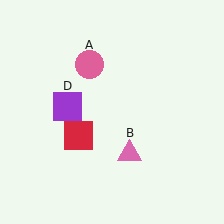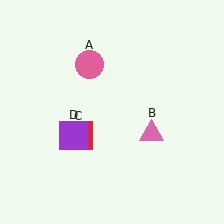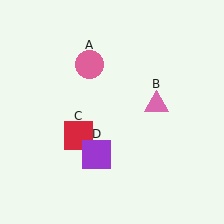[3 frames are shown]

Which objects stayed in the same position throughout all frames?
Pink circle (object A) and red square (object C) remained stationary.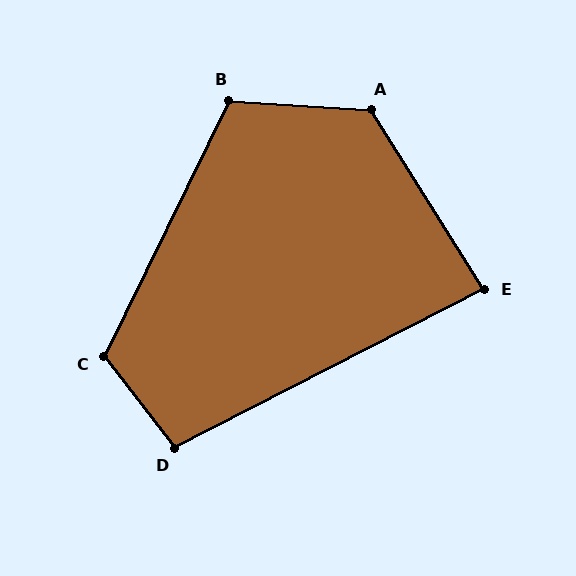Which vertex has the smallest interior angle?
E, at approximately 85 degrees.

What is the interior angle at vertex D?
Approximately 100 degrees (obtuse).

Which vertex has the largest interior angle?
A, at approximately 126 degrees.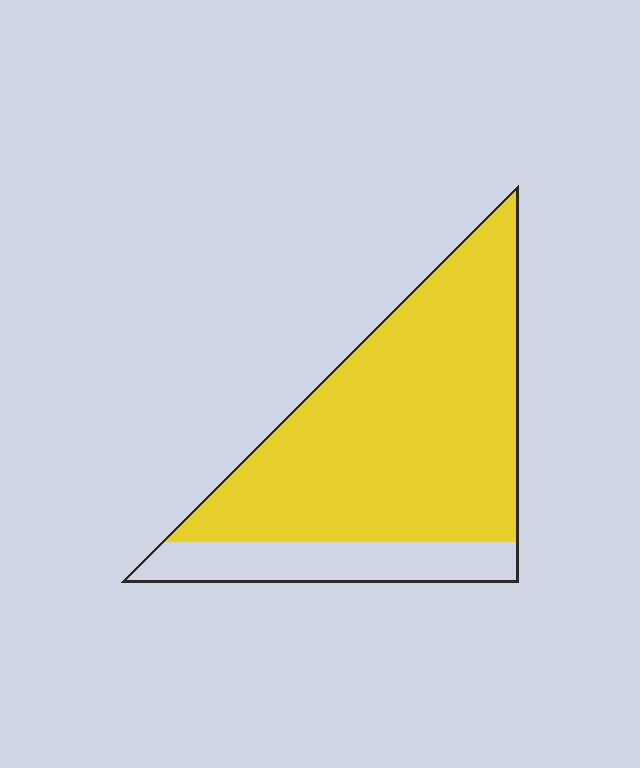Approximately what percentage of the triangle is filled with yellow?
Approximately 80%.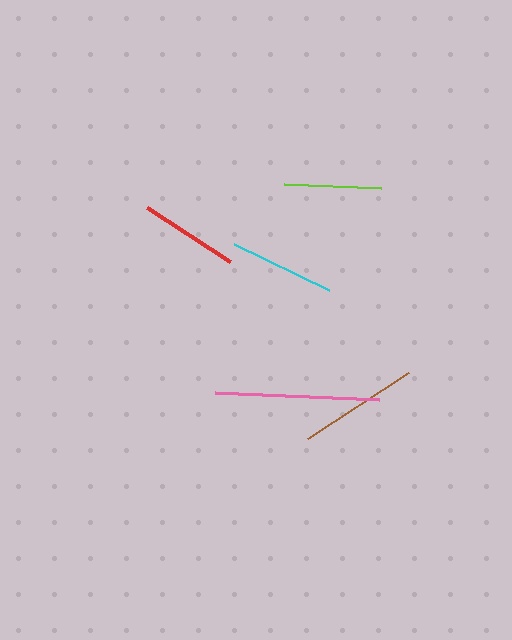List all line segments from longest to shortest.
From longest to shortest: pink, brown, cyan, red, lime.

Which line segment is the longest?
The pink line is the longest at approximately 164 pixels.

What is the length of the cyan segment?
The cyan segment is approximately 106 pixels long.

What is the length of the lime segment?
The lime segment is approximately 97 pixels long.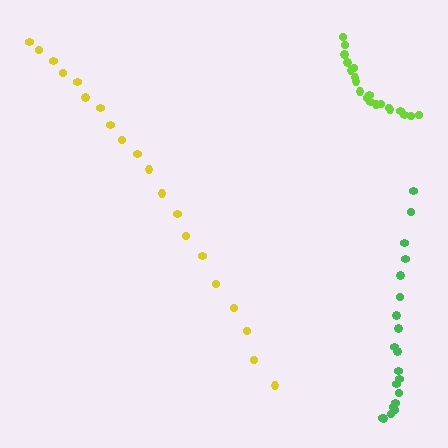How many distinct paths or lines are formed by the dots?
There are 3 distinct paths.